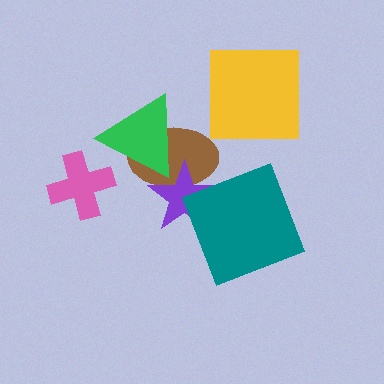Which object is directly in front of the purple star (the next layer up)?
The teal square is directly in front of the purple star.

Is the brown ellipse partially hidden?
Yes, it is partially covered by another shape.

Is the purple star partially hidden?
Yes, it is partially covered by another shape.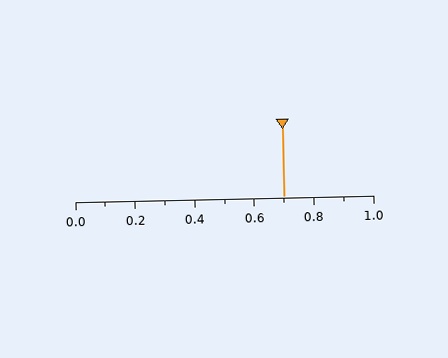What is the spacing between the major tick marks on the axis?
The major ticks are spaced 0.2 apart.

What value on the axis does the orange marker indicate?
The marker indicates approximately 0.7.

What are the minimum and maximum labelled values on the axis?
The axis runs from 0.0 to 1.0.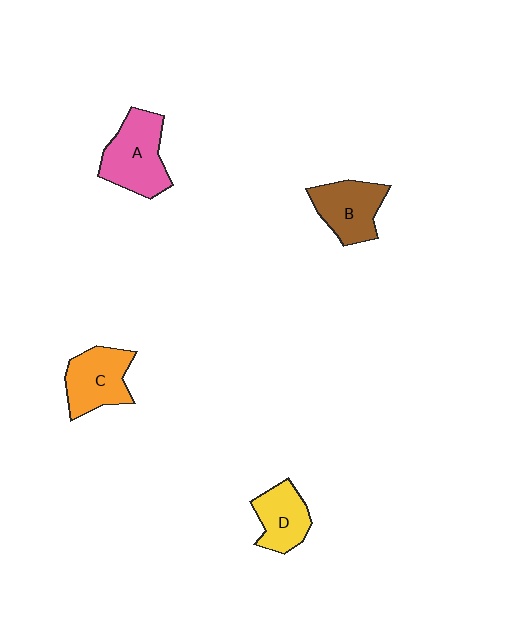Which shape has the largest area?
Shape A (pink).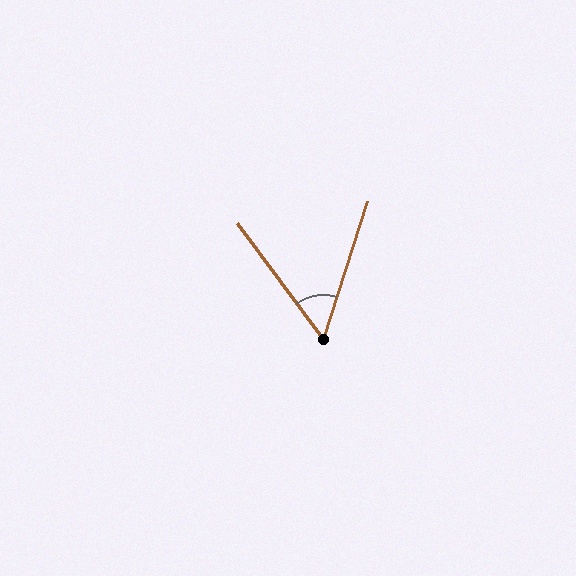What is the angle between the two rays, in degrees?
Approximately 54 degrees.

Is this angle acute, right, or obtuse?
It is acute.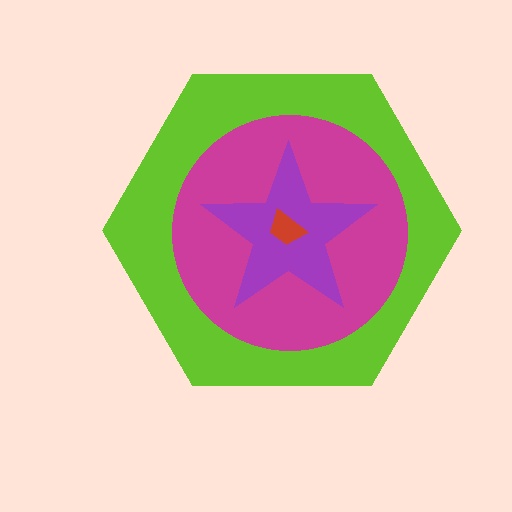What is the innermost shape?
The red trapezoid.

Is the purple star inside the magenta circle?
Yes.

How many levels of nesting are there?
4.